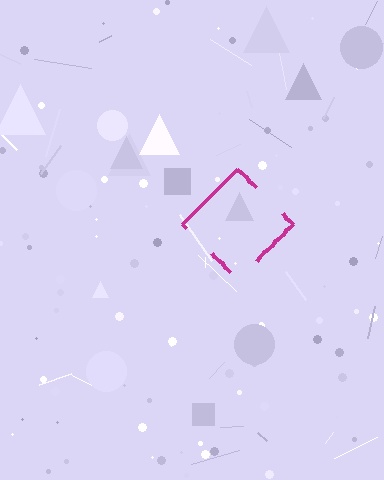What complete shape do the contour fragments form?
The contour fragments form a diamond.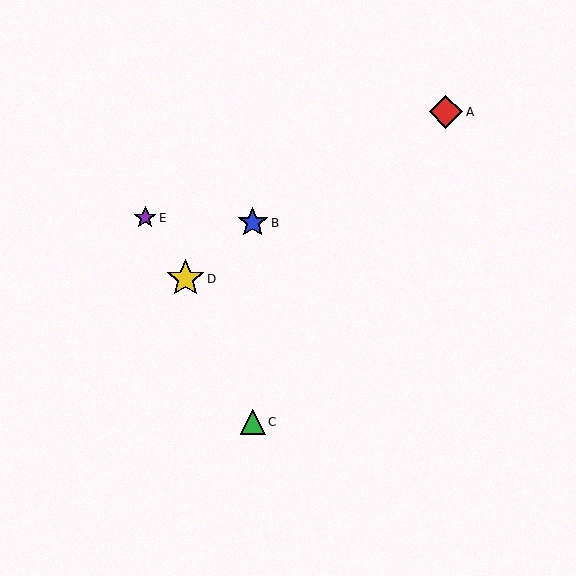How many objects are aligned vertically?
2 objects (B, C) are aligned vertically.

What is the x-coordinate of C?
Object C is at x≈253.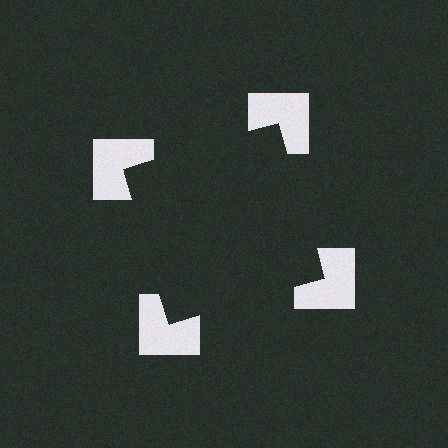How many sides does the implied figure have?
4 sides.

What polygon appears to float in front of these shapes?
An illusory square — its edges are inferred from the aligned wedge cuts in the notched squares, not physically drawn.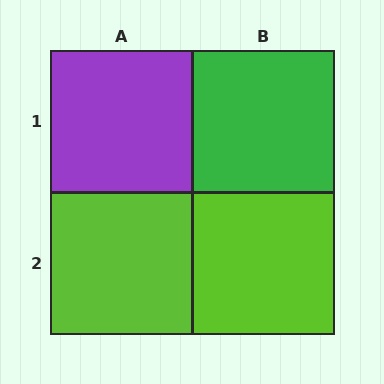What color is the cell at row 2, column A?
Lime.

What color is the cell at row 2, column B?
Lime.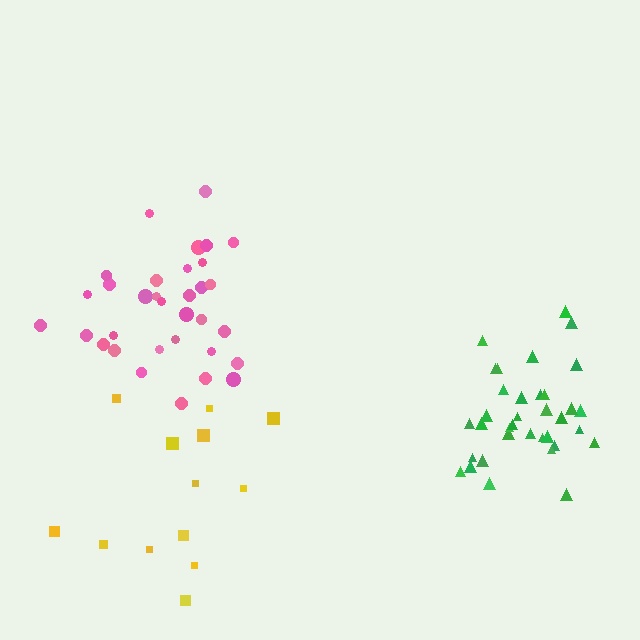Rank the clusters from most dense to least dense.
green, pink, yellow.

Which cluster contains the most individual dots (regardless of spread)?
Green (35).